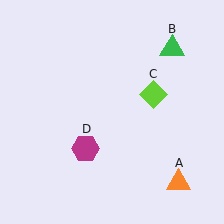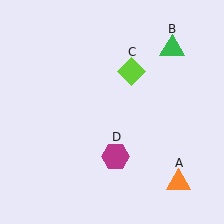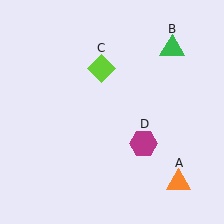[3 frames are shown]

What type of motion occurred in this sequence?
The lime diamond (object C), magenta hexagon (object D) rotated counterclockwise around the center of the scene.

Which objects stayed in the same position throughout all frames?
Orange triangle (object A) and green triangle (object B) remained stationary.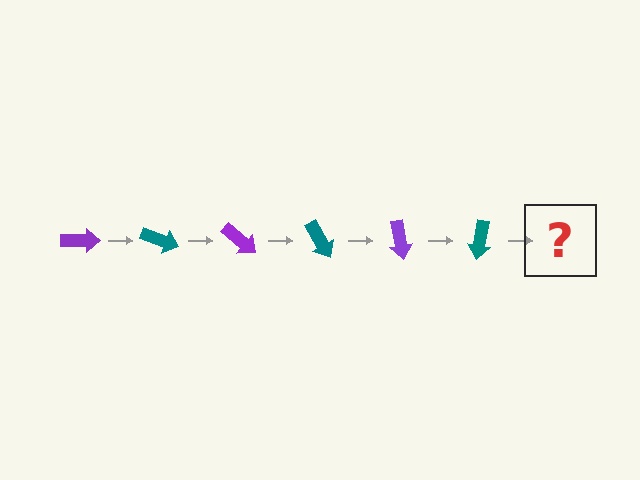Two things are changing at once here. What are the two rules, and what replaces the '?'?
The two rules are that it rotates 20 degrees each step and the color cycles through purple and teal. The '?' should be a purple arrow, rotated 120 degrees from the start.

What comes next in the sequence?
The next element should be a purple arrow, rotated 120 degrees from the start.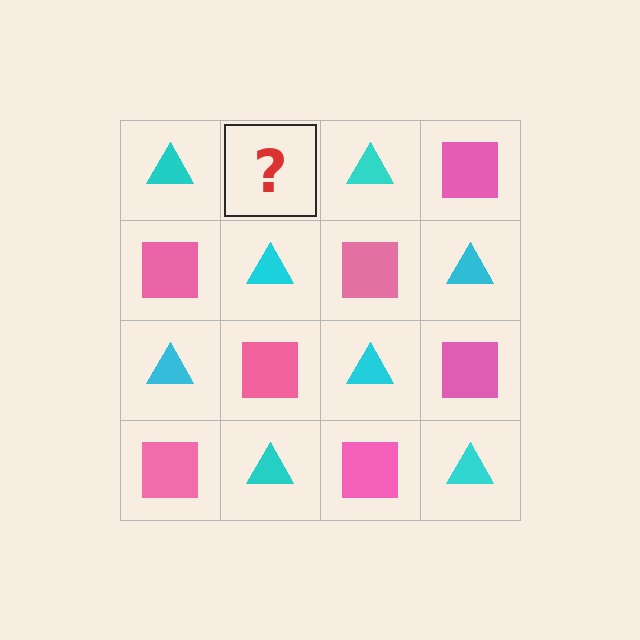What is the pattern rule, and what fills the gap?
The rule is that it alternates cyan triangle and pink square in a checkerboard pattern. The gap should be filled with a pink square.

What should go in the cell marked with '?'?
The missing cell should contain a pink square.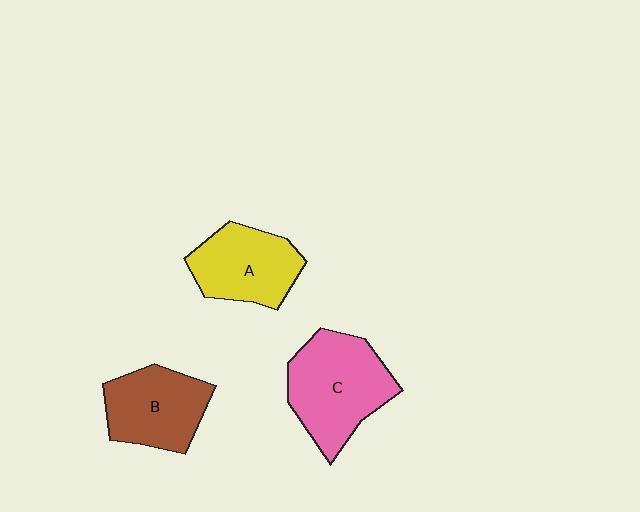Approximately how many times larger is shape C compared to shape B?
Approximately 1.3 times.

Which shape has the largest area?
Shape C (pink).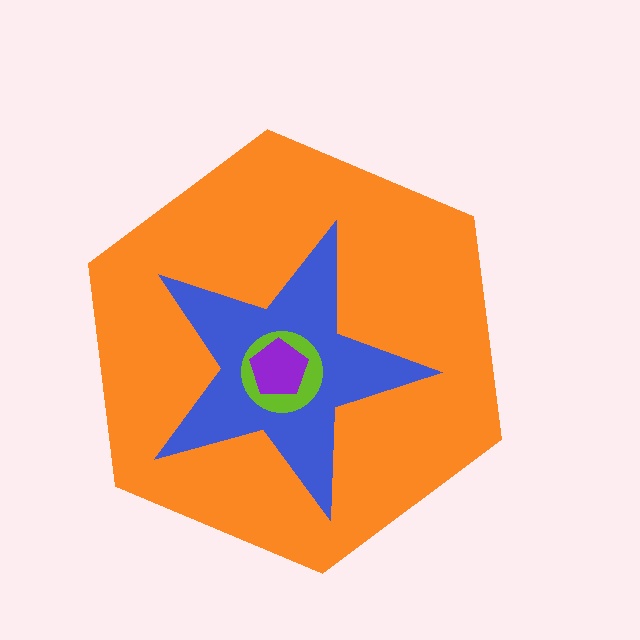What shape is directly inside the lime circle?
The purple pentagon.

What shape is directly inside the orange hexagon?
The blue star.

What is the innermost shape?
The purple pentagon.